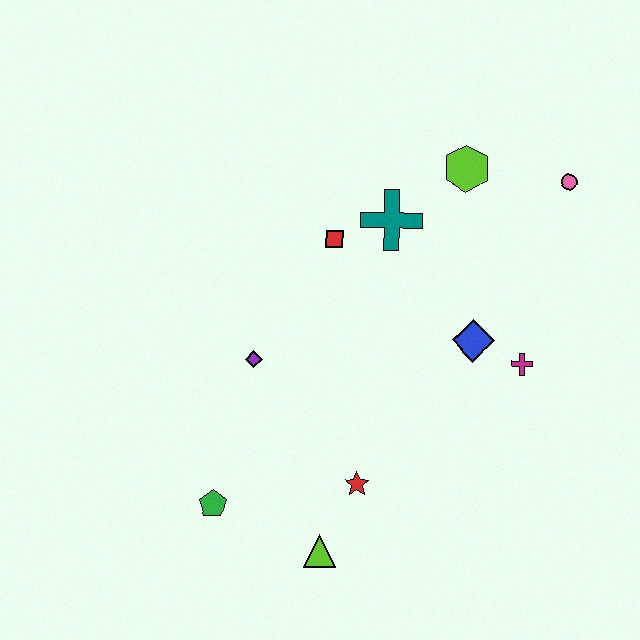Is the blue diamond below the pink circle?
Yes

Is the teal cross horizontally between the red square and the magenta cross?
Yes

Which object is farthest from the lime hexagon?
The green pentagon is farthest from the lime hexagon.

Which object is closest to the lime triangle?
The red star is closest to the lime triangle.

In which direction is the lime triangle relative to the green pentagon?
The lime triangle is to the right of the green pentagon.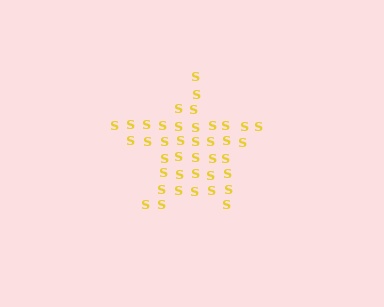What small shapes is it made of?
It is made of small letter S's.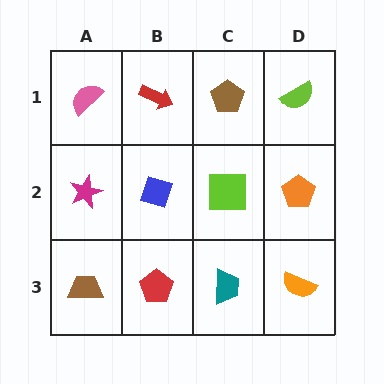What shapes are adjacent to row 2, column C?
A brown pentagon (row 1, column C), a teal trapezoid (row 3, column C), a blue diamond (row 2, column B), an orange pentagon (row 2, column D).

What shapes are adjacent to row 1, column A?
A magenta star (row 2, column A), a red arrow (row 1, column B).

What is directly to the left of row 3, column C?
A red pentagon.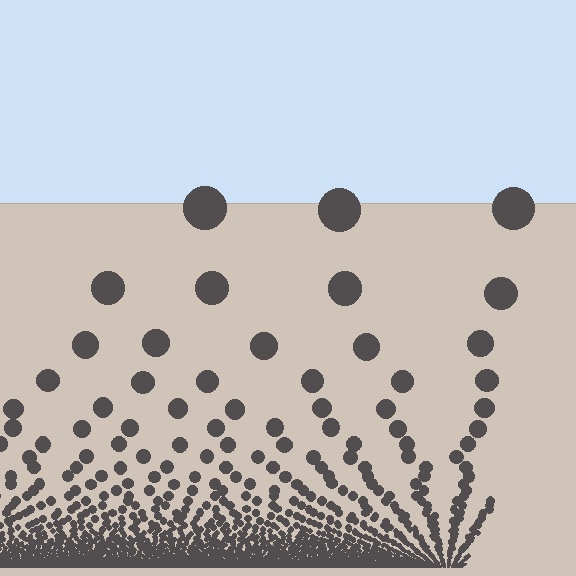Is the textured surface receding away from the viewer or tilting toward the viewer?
The surface appears to tilt toward the viewer. Texture elements get larger and sparser toward the top.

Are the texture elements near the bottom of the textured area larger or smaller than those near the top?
Smaller. The gradient is inverted — elements near the bottom are smaller and denser.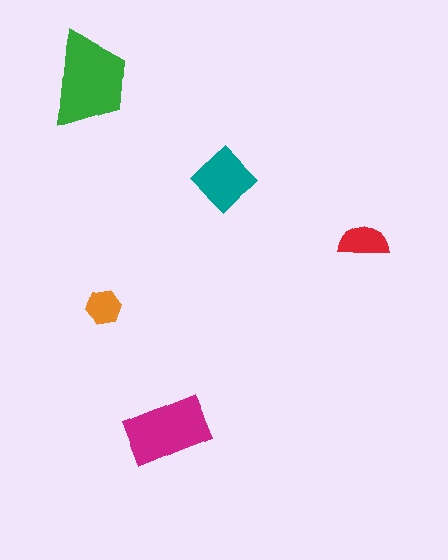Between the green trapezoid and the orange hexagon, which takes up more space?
The green trapezoid.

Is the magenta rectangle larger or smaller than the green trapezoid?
Smaller.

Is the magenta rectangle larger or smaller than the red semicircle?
Larger.